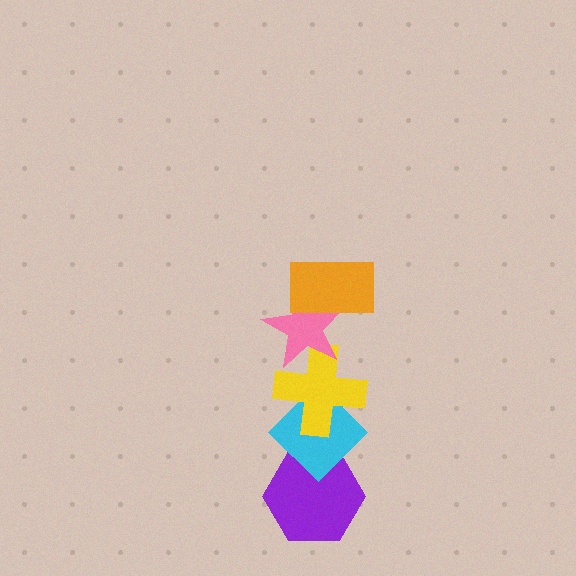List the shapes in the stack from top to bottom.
From top to bottom: the orange rectangle, the pink star, the yellow cross, the cyan diamond, the purple hexagon.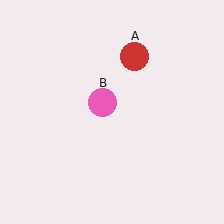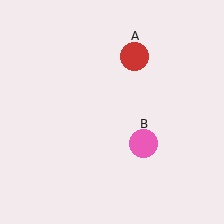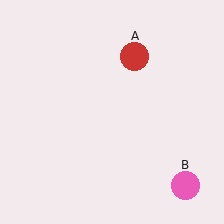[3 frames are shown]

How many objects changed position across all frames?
1 object changed position: pink circle (object B).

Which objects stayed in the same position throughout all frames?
Red circle (object A) remained stationary.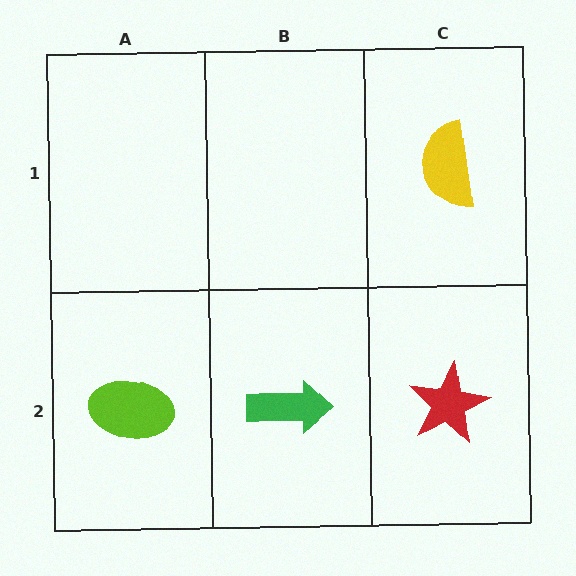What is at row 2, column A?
A lime ellipse.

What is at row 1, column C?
A yellow semicircle.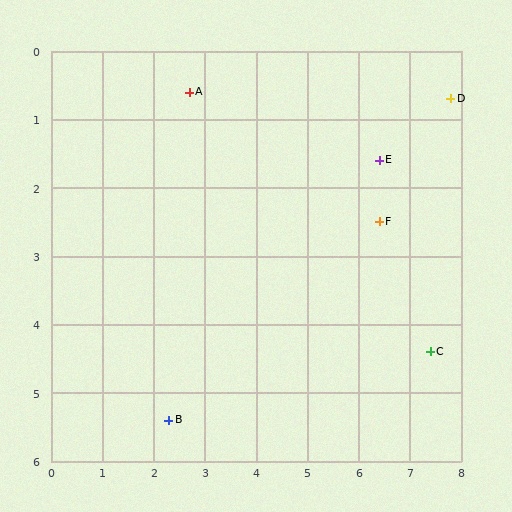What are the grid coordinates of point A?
Point A is at approximately (2.7, 0.6).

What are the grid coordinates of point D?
Point D is at approximately (7.8, 0.7).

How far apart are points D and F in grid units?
Points D and F are about 2.3 grid units apart.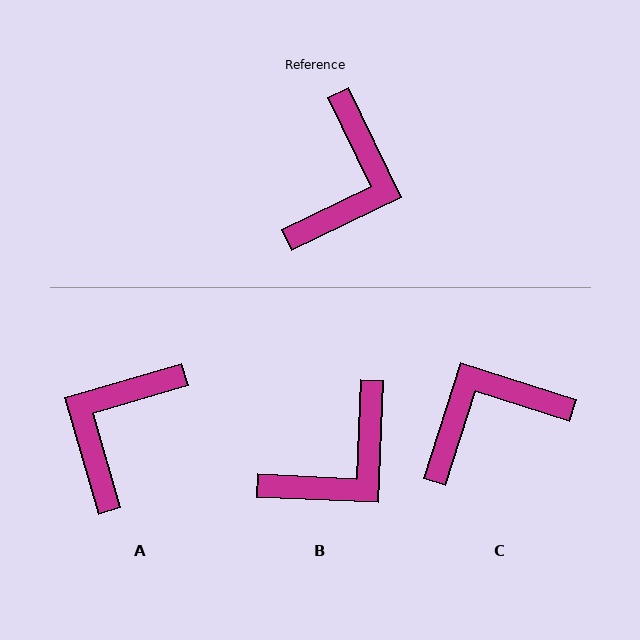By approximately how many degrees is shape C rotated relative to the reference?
Approximately 136 degrees counter-clockwise.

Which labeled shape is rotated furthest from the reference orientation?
A, about 170 degrees away.